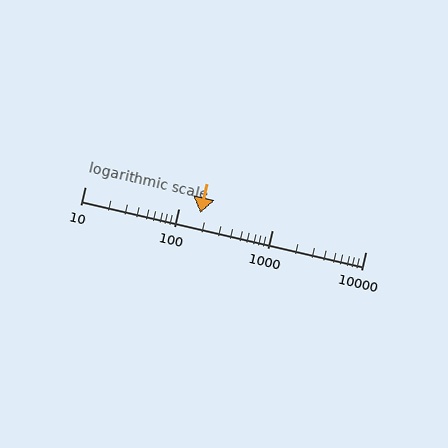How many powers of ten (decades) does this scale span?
The scale spans 3 decades, from 10 to 10000.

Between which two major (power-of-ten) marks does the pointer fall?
The pointer is between 100 and 1000.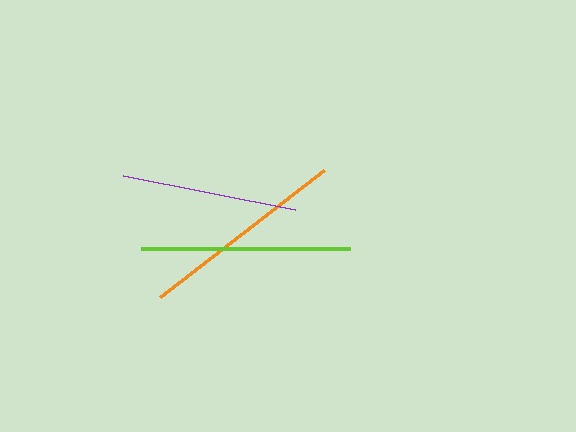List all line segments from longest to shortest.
From longest to shortest: lime, orange, purple.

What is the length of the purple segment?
The purple segment is approximately 176 pixels long.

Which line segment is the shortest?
The purple line is the shortest at approximately 176 pixels.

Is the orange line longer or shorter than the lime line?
The lime line is longer than the orange line.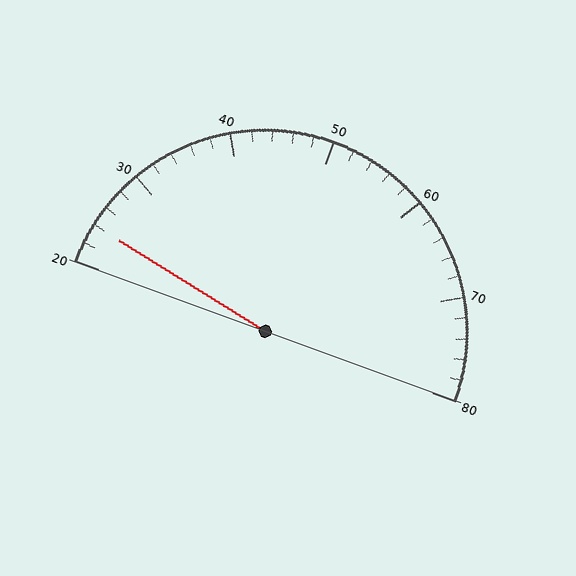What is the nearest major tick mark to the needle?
The nearest major tick mark is 20.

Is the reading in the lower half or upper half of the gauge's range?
The reading is in the lower half of the range (20 to 80).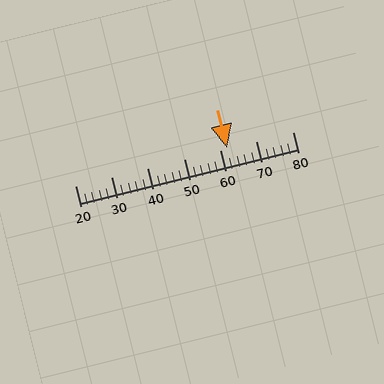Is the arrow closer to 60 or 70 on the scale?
The arrow is closer to 60.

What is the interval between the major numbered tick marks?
The major tick marks are spaced 10 units apart.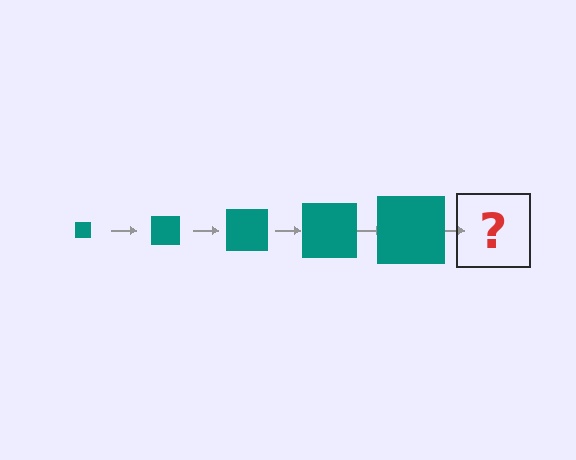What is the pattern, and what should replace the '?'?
The pattern is that the square gets progressively larger each step. The '?' should be a teal square, larger than the previous one.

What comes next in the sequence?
The next element should be a teal square, larger than the previous one.